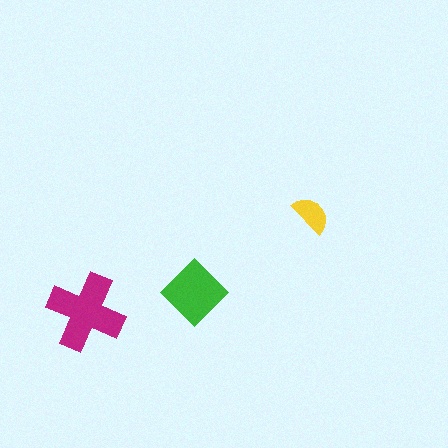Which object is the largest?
The magenta cross.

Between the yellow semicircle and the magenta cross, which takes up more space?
The magenta cross.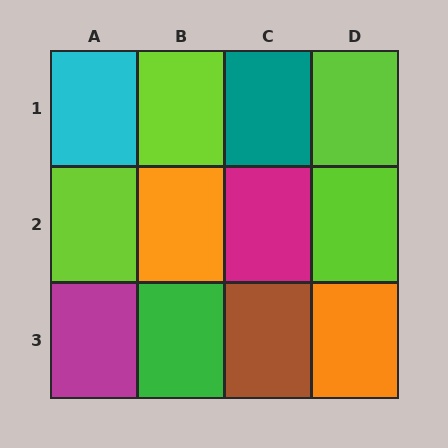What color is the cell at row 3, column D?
Orange.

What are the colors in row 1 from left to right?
Cyan, lime, teal, lime.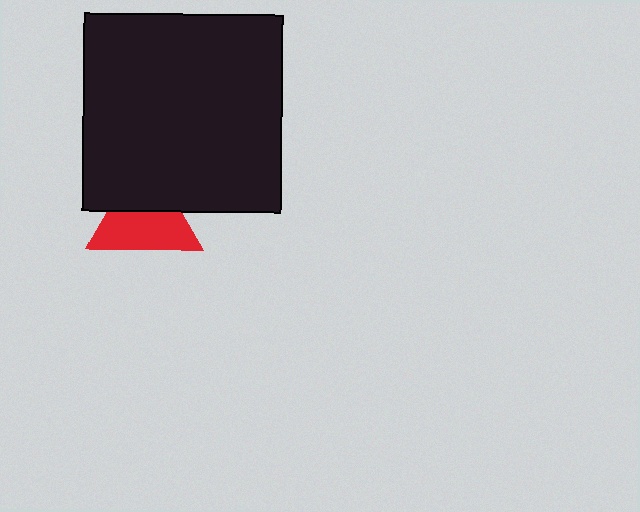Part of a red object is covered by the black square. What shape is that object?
It is a triangle.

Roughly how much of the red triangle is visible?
About half of it is visible (roughly 60%).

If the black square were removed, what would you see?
You would see the complete red triangle.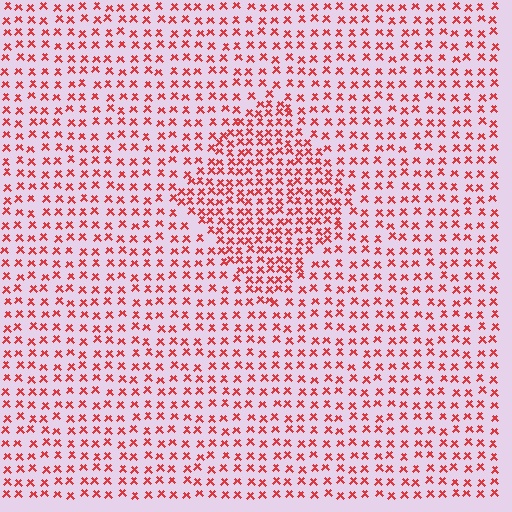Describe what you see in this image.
The image contains small red elements arranged at two different densities. A diamond-shaped region is visible where the elements are more densely packed than the surrounding area.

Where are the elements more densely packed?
The elements are more densely packed inside the diamond boundary.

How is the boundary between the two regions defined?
The boundary is defined by a change in element density (approximately 1.7x ratio). All elements are the same color, size, and shape.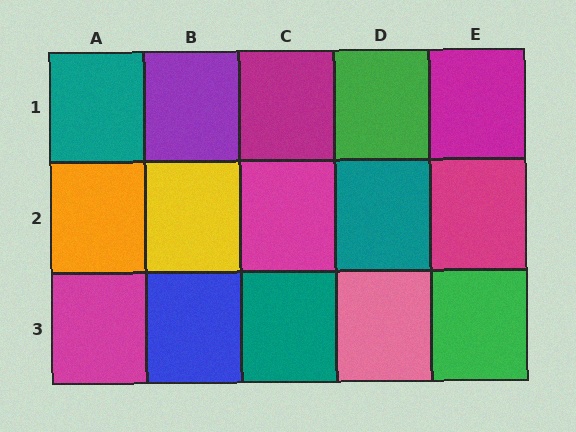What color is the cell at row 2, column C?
Magenta.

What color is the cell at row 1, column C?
Magenta.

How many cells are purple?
1 cell is purple.